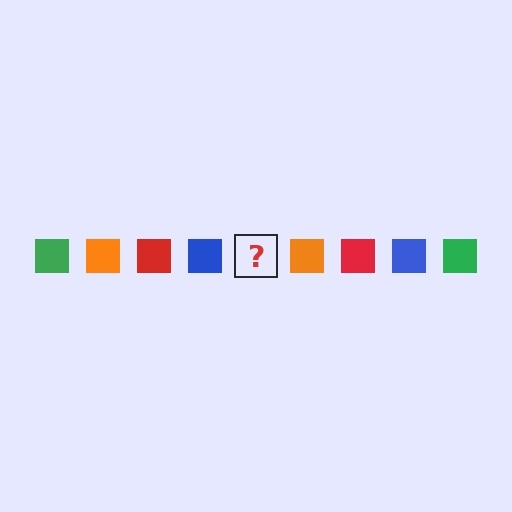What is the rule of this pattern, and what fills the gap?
The rule is that the pattern cycles through green, orange, red, blue squares. The gap should be filled with a green square.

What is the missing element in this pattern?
The missing element is a green square.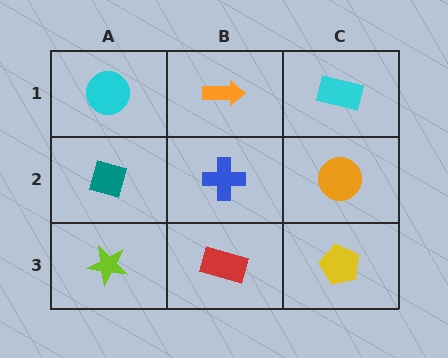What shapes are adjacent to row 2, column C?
A cyan rectangle (row 1, column C), a yellow pentagon (row 3, column C), a blue cross (row 2, column B).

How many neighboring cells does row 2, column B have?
4.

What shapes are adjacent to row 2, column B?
An orange arrow (row 1, column B), a red rectangle (row 3, column B), a teal square (row 2, column A), an orange circle (row 2, column C).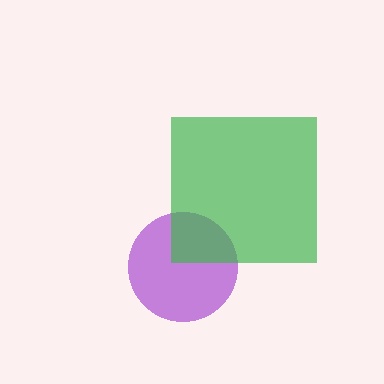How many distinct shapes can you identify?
There are 2 distinct shapes: a purple circle, a green square.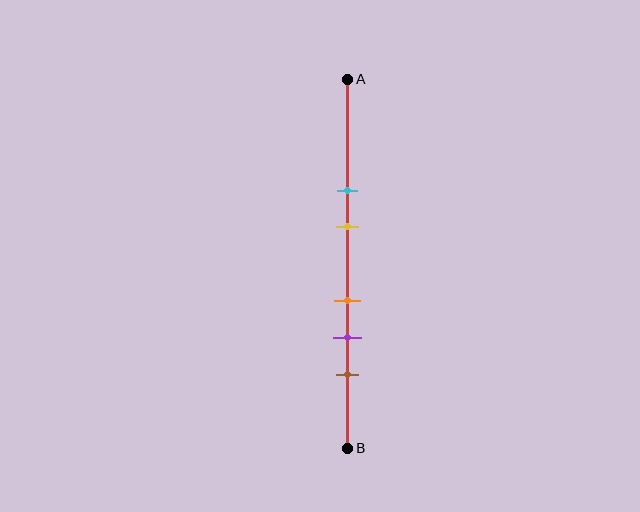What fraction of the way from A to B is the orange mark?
The orange mark is approximately 60% (0.6) of the way from A to B.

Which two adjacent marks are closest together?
The orange and purple marks are the closest adjacent pair.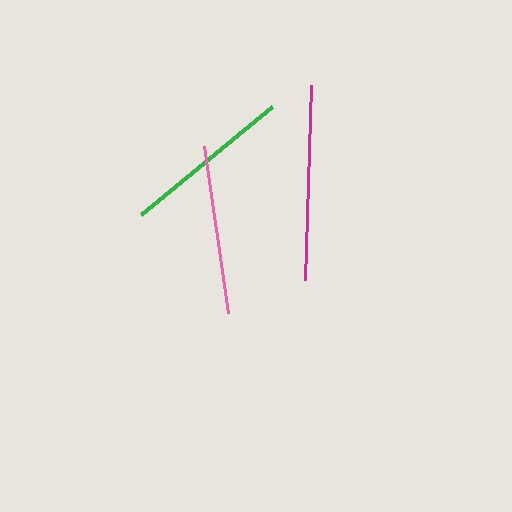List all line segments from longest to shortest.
From longest to shortest: magenta, green, pink.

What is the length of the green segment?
The green segment is approximately 170 pixels long.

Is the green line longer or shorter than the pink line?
The green line is longer than the pink line.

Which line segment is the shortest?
The pink line is the shortest at approximately 169 pixels.